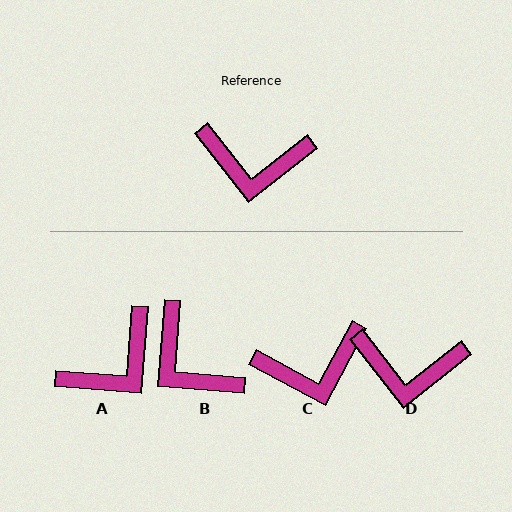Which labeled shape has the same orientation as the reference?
D.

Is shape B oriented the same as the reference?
No, it is off by about 43 degrees.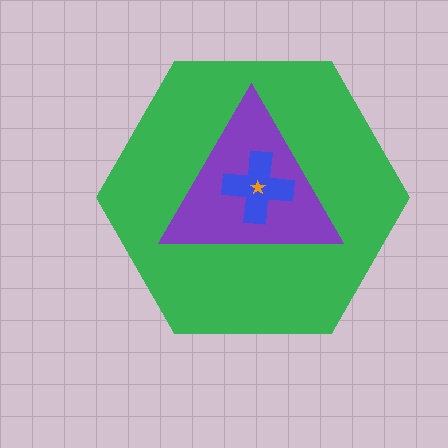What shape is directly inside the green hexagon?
The purple triangle.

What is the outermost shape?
The green hexagon.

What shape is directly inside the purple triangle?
The blue cross.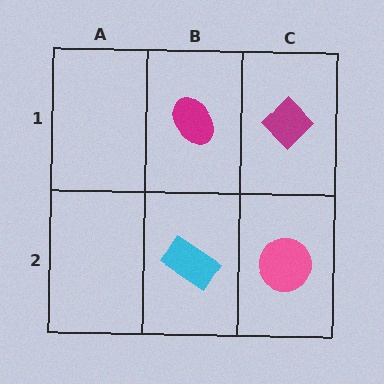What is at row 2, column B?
A cyan rectangle.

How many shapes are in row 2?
2 shapes.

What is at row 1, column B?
A magenta ellipse.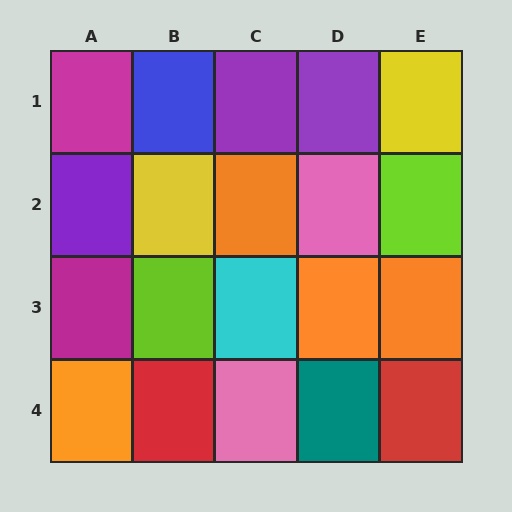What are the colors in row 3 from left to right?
Magenta, lime, cyan, orange, orange.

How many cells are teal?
1 cell is teal.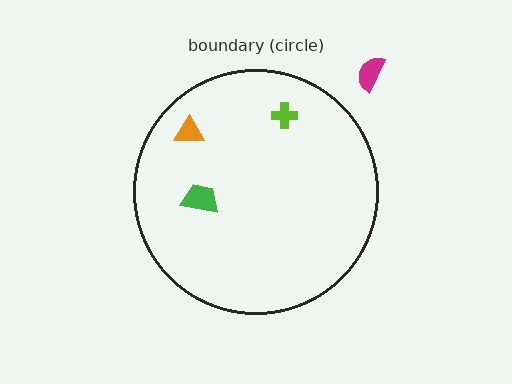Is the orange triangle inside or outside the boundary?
Inside.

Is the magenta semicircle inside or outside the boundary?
Outside.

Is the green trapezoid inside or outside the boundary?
Inside.